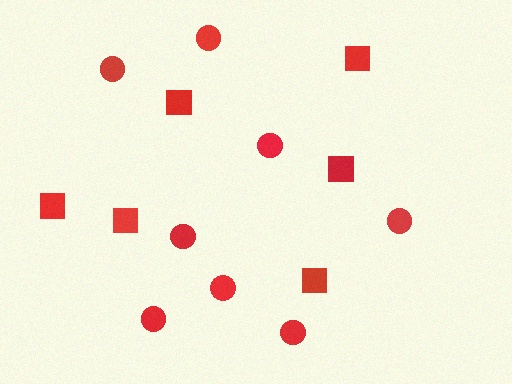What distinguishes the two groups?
There are 2 groups: one group of squares (6) and one group of circles (8).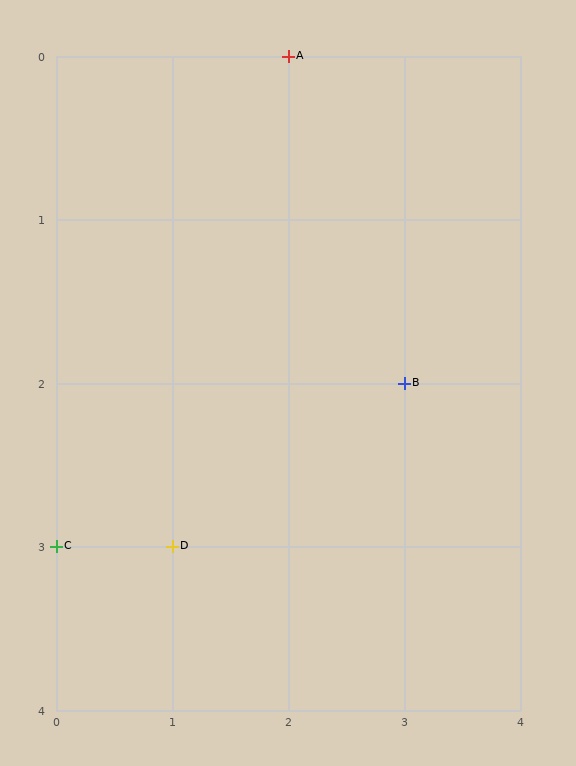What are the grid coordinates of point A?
Point A is at grid coordinates (2, 0).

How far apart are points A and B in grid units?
Points A and B are 1 column and 2 rows apart (about 2.2 grid units diagonally).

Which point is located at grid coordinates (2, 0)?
Point A is at (2, 0).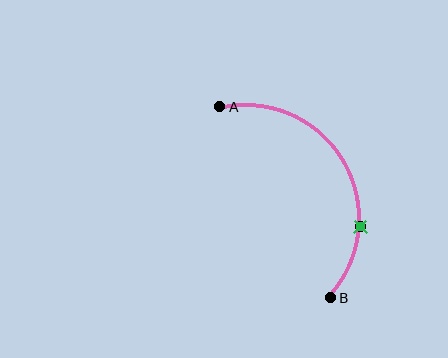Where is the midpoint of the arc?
The arc midpoint is the point on the curve farthest from the straight line joining A and B. It sits to the right of that line.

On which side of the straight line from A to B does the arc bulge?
The arc bulges to the right of the straight line connecting A and B.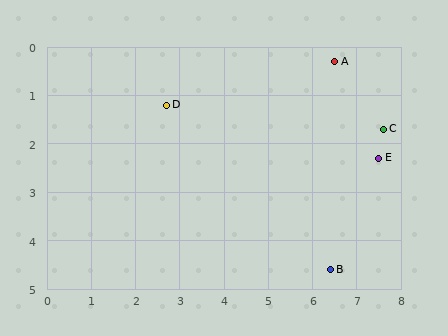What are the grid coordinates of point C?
Point C is at approximately (7.6, 1.7).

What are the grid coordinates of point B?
Point B is at approximately (6.4, 4.6).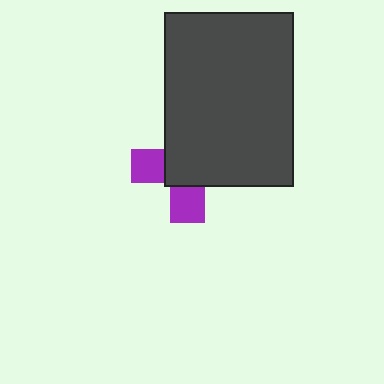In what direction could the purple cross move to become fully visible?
The purple cross could move toward the lower-left. That would shift it out from behind the dark gray rectangle entirely.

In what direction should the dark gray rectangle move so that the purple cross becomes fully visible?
The dark gray rectangle should move toward the upper-right. That is the shortest direction to clear the overlap and leave the purple cross fully visible.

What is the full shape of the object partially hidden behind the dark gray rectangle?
The partially hidden object is a purple cross.